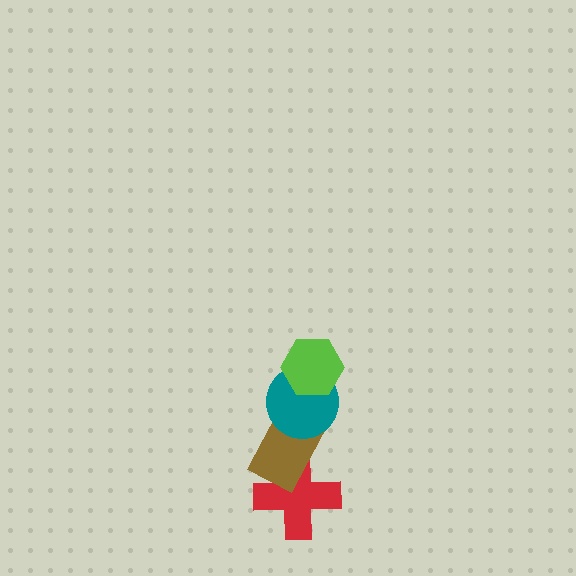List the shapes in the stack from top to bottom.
From top to bottom: the lime hexagon, the teal circle, the brown rectangle, the red cross.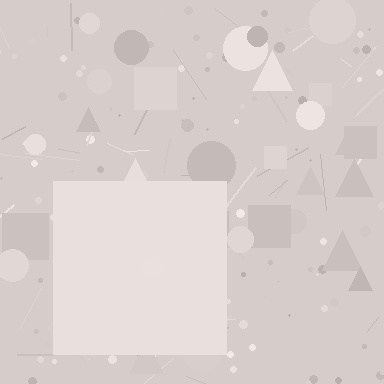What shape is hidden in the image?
A square is hidden in the image.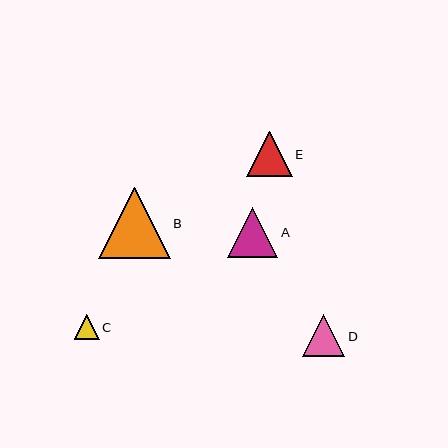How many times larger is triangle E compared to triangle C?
Triangle E is approximately 1.8 times the size of triangle C.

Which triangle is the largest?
Triangle B is the largest with a size of approximately 72 pixels.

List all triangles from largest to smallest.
From largest to smallest: B, A, E, D, C.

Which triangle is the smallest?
Triangle C is the smallest with a size of approximately 25 pixels.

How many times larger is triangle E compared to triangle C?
Triangle E is approximately 1.8 times the size of triangle C.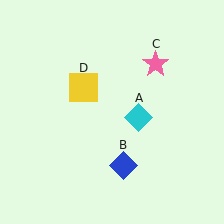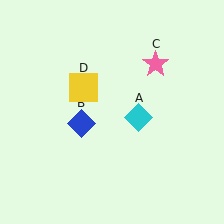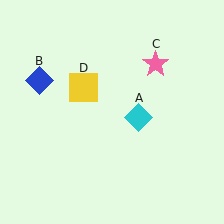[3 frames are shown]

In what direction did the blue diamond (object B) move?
The blue diamond (object B) moved up and to the left.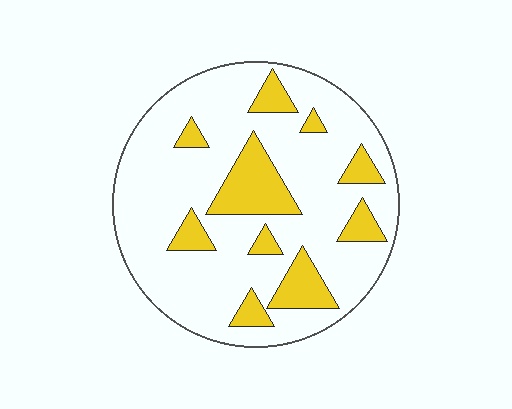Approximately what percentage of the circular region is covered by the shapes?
Approximately 20%.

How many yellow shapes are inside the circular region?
10.